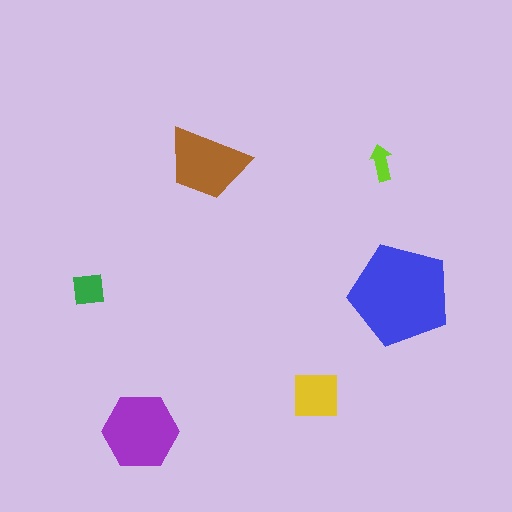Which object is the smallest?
The lime arrow.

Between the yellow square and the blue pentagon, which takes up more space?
The blue pentagon.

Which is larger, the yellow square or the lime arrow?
The yellow square.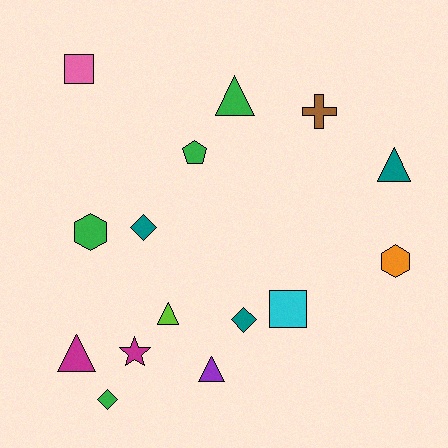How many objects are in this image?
There are 15 objects.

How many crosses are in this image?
There is 1 cross.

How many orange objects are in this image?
There is 1 orange object.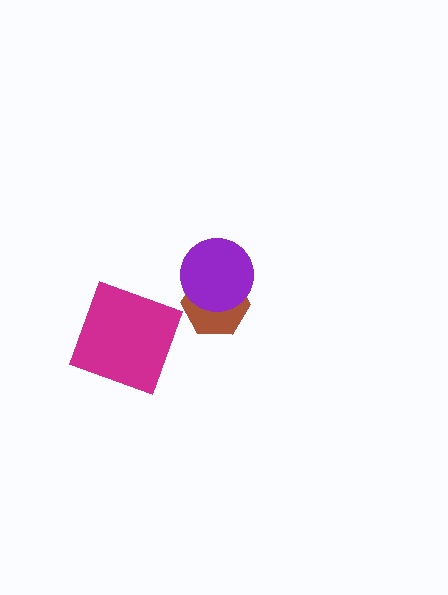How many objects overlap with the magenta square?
0 objects overlap with the magenta square.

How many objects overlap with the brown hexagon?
1 object overlaps with the brown hexagon.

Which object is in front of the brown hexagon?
The purple circle is in front of the brown hexagon.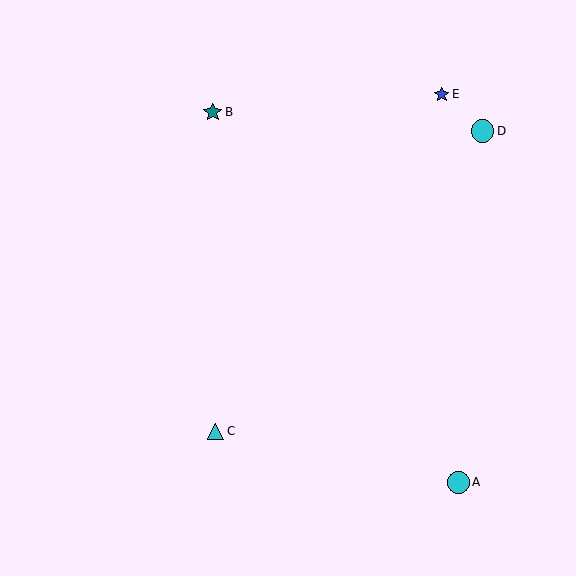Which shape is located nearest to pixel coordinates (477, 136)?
The cyan circle (labeled D) at (483, 131) is nearest to that location.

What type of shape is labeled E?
Shape E is a blue star.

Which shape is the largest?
The cyan circle (labeled D) is the largest.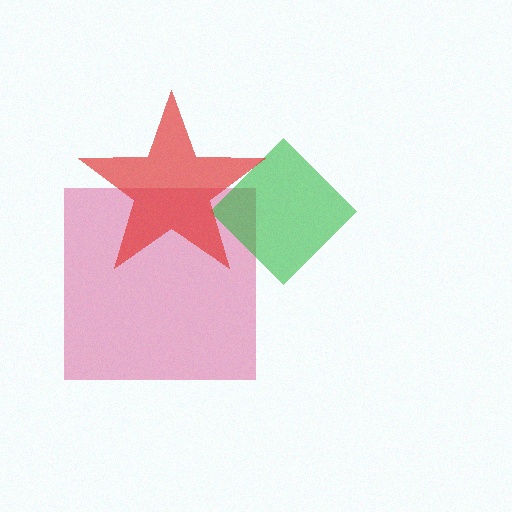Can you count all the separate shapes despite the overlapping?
Yes, there are 3 separate shapes.